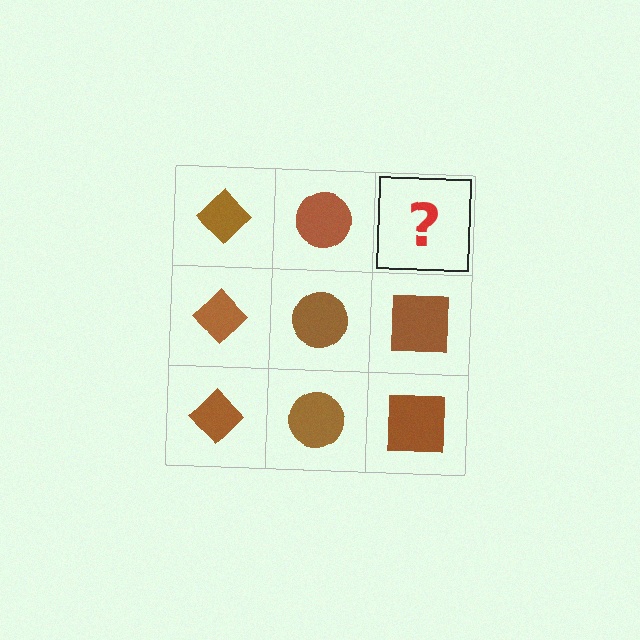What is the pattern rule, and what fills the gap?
The rule is that each column has a consistent shape. The gap should be filled with a brown square.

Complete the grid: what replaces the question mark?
The question mark should be replaced with a brown square.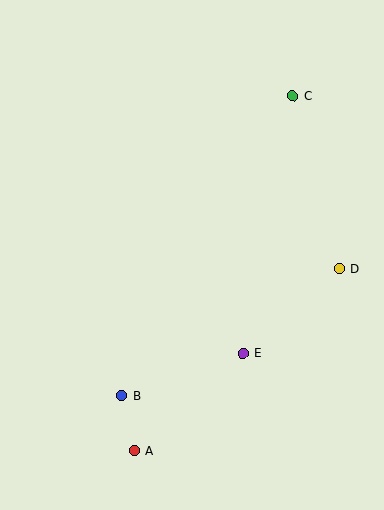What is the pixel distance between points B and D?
The distance between B and D is 252 pixels.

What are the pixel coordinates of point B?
Point B is at (122, 395).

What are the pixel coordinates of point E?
Point E is at (243, 353).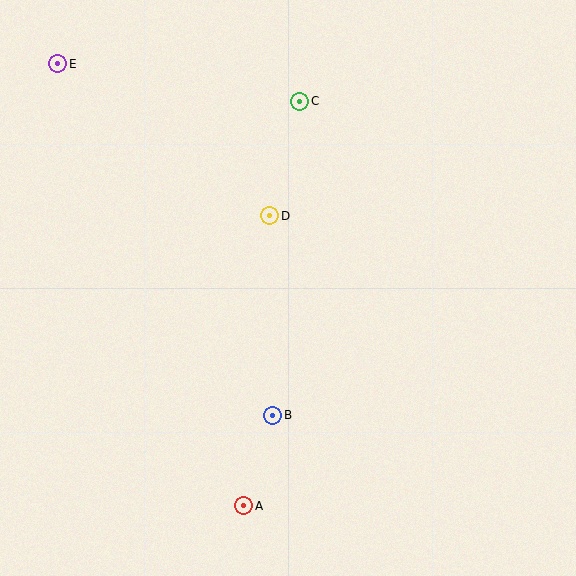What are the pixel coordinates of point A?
Point A is at (244, 506).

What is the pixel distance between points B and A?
The distance between B and A is 95 pixels.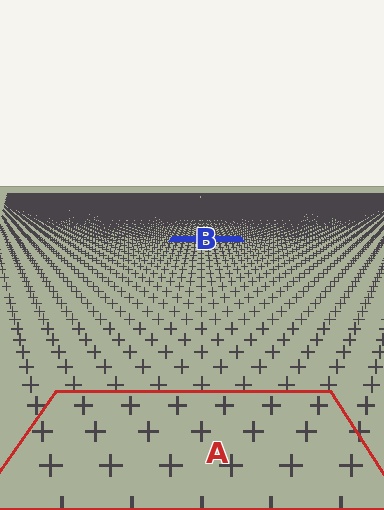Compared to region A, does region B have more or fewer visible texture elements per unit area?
Region B has more texture elements per unit area — they are packed more densely because it is farther away.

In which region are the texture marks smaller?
The texture marks are smaller in region B, because it is farther away.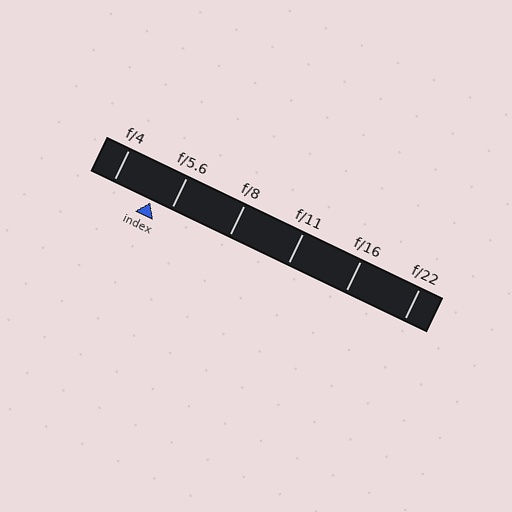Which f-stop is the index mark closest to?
The index mark is closest to f/5.6.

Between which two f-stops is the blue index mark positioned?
The index mark is between f/4 and f/5.6.